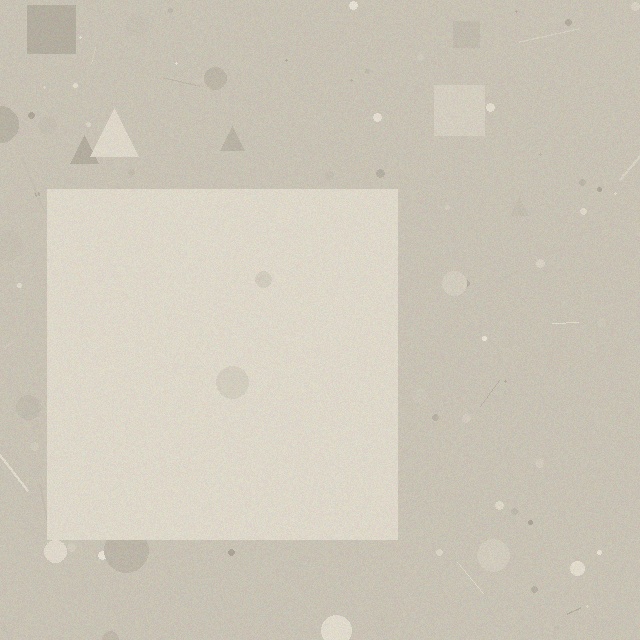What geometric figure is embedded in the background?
A square is embedded in the background.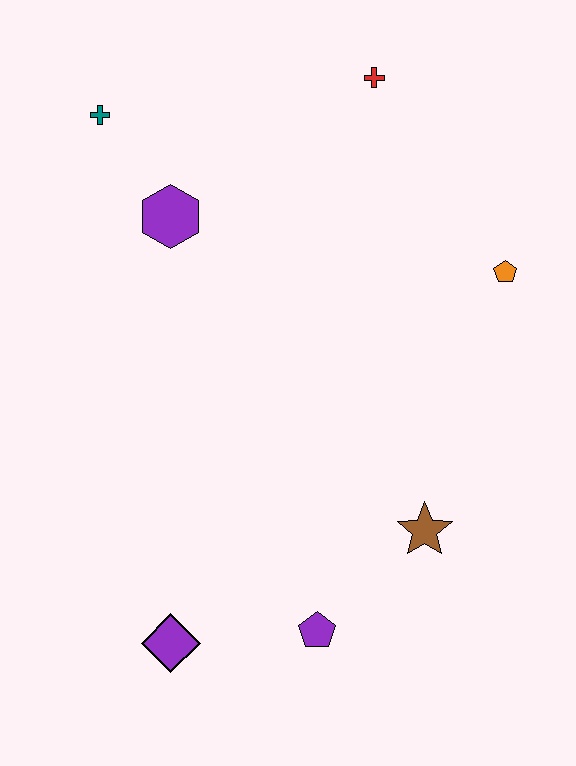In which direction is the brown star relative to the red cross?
The brown star is below the red cross.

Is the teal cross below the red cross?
Yes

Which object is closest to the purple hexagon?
The teal cross is closest to the purple hexagon.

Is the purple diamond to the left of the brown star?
Yes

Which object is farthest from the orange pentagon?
The purple diamond is farthest from the orange pentagon.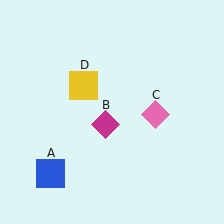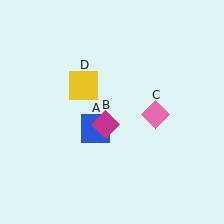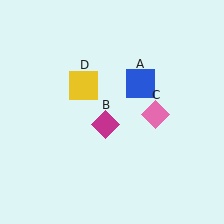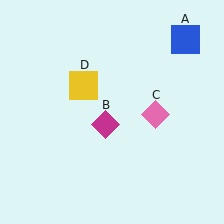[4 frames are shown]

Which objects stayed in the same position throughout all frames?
Magenta diamond (object B) and pink diamond (object C) and yellow square (object D) remained stationary.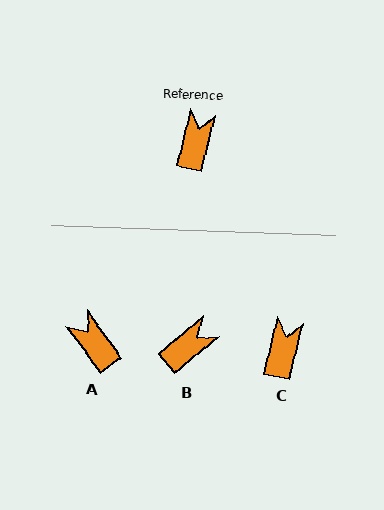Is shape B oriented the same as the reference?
No, it is off by about 37 degrees.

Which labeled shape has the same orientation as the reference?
C.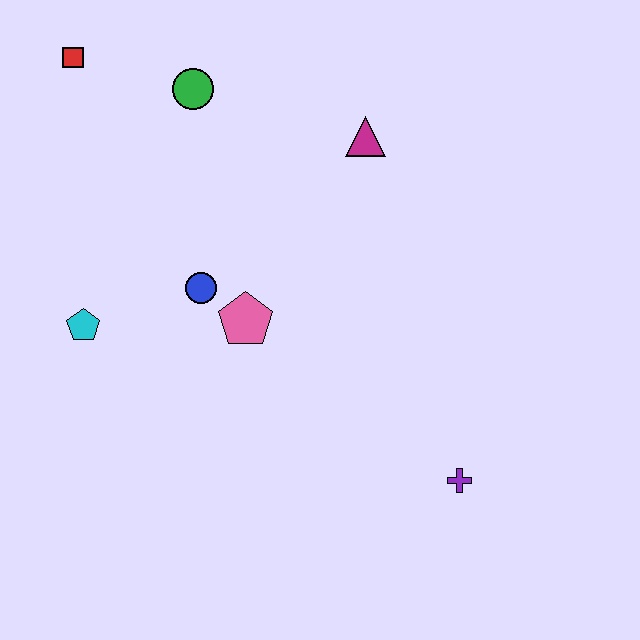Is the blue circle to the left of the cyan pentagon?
No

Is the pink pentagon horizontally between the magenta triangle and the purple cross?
No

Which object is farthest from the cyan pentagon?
The purple cross is farthest from the cyan pentagon.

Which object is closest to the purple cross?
The pink pentagon is closest to the purple cross.